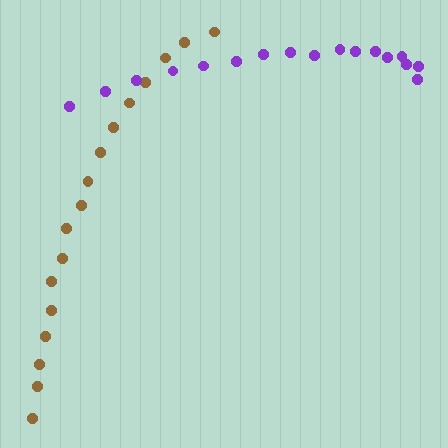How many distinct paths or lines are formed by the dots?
There are 2 distinct paths.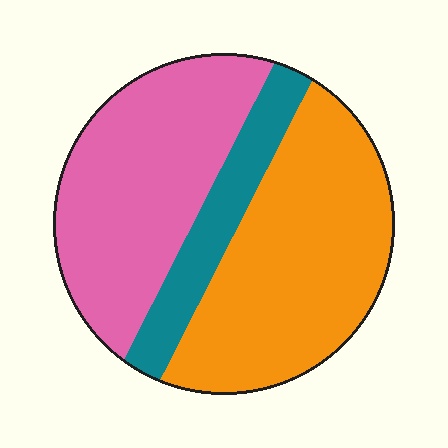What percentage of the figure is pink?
Pink covers about 40% of the figure.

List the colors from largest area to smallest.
From largest to smallest: orange, pink, teal.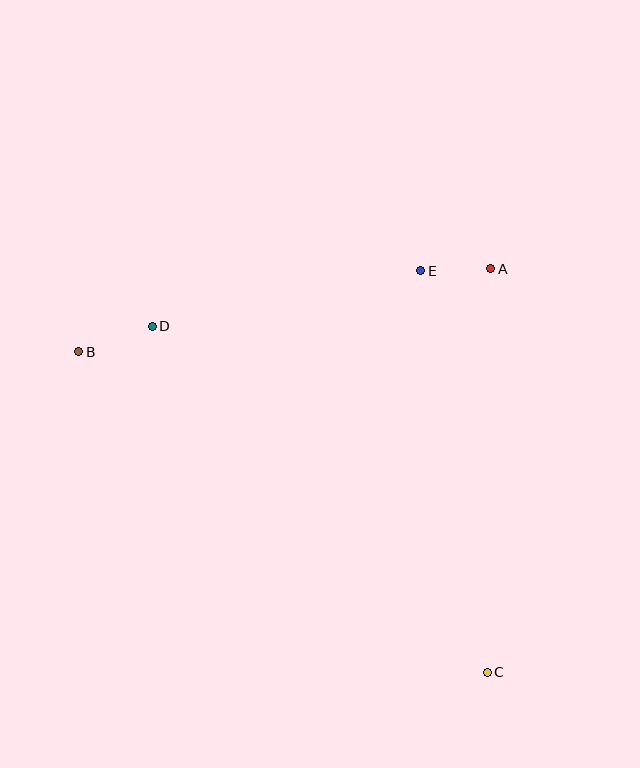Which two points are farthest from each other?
Points B and C are farthest from each other.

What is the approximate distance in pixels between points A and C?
The distance between A and C is approximately 403 pixels.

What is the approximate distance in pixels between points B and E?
The distance between B and E is approximately 351 pixels.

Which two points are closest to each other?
Points A and E are closest to each other.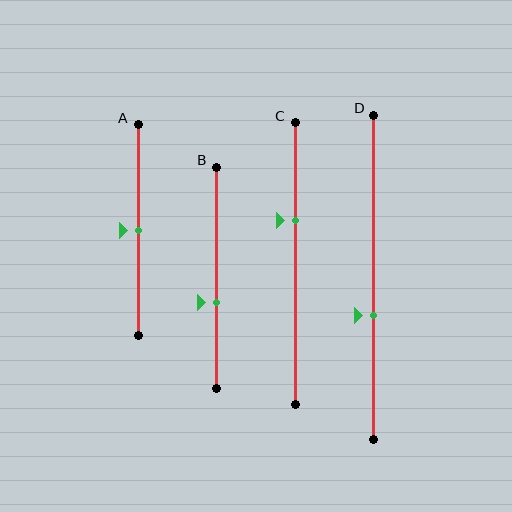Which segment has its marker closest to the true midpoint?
Segment A has its marker closest to the true midpoint.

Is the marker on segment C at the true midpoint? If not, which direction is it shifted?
No, the marker on segment C is shifted upward by about 15% of the segment length.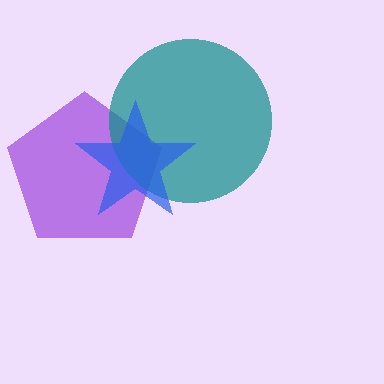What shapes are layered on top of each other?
The layered shapes are: a purple pentagon, a teal circle, a blue star.